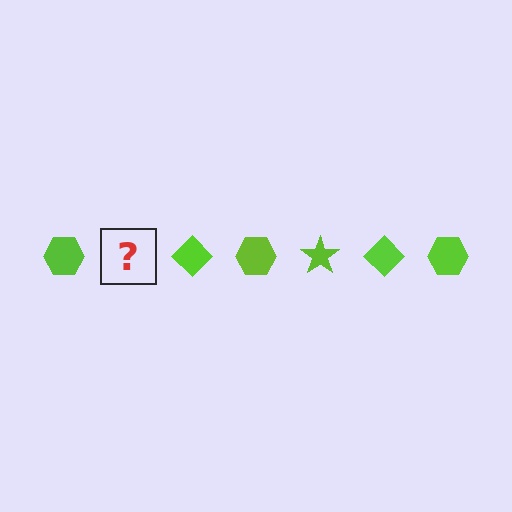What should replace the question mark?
The question mark should be replaced with a lime star.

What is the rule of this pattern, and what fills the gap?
The rule is that the pattern cycles through hexagon, star, diamond shapes in lime. The gap should be filled with a lime star.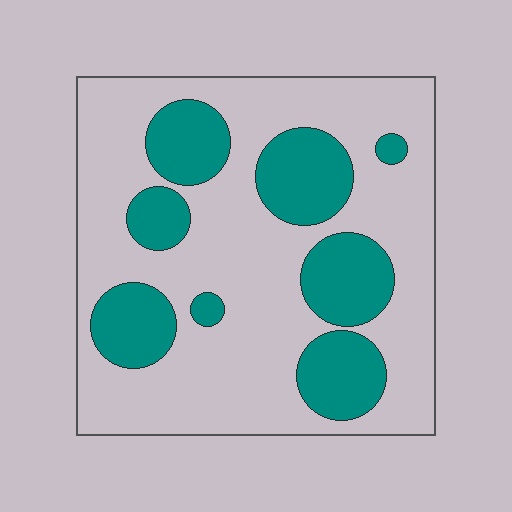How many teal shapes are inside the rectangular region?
8.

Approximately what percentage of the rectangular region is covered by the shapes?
Approximately 30%.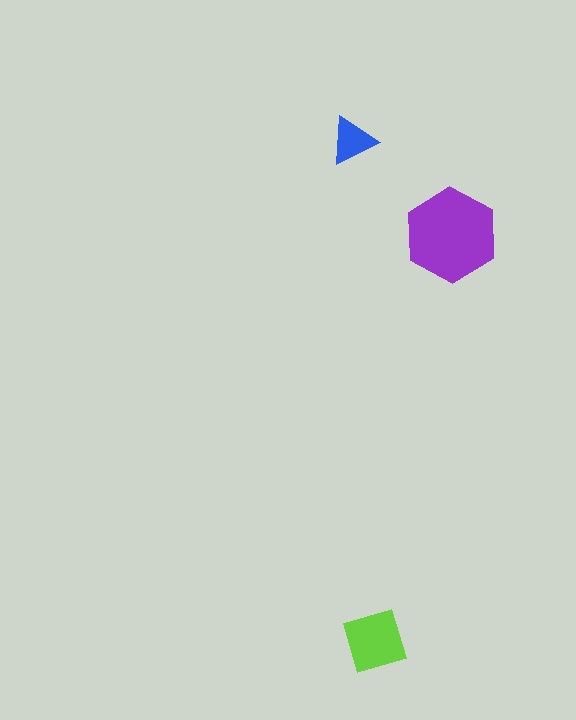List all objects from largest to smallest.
The purple hexagon, the lime diamond, the blue triangle.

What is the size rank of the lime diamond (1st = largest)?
2nd.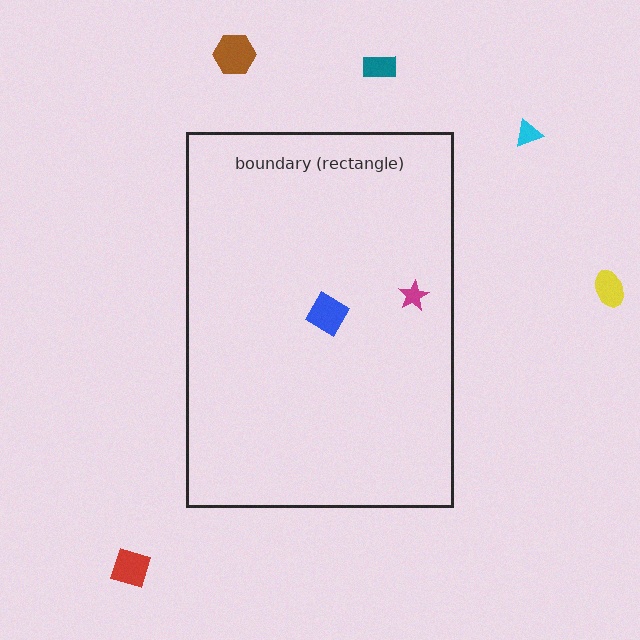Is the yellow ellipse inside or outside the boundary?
Outside.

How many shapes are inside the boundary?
2 inside, 5 outside.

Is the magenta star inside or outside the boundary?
Inside.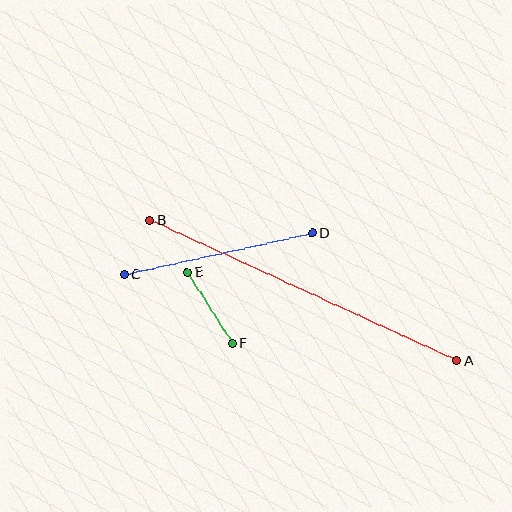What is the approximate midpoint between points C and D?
The midpoint is at approximately (218, 254) pixels.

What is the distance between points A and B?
The distance is approximately 337 pixels.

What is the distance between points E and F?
The distance is approximately 84 pixels.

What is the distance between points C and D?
The distance is approximately 193 pixels.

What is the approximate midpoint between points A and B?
The midpoint is at approximately (303, 291) pixels.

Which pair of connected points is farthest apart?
Points A and B are farthest apart.